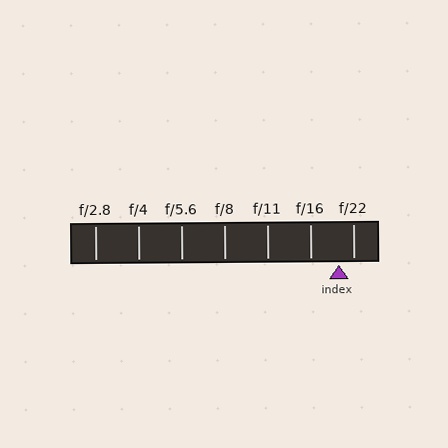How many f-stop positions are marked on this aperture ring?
There are 7 f-stop positions marked.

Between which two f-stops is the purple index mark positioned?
The index mark is between f/16 and f/22.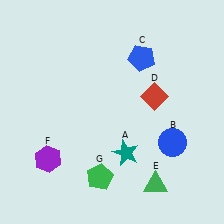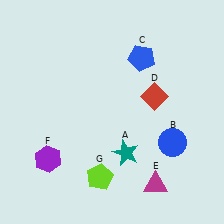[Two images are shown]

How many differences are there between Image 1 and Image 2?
There are 2 differences between the two images.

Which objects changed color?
E changed from green to magenta. G changed from green to lime.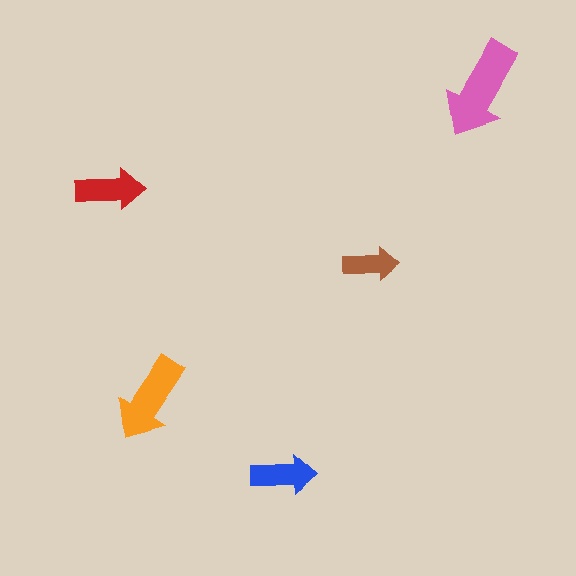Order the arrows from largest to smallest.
the pink one, the orange one, the red one, the blue one, the brown one.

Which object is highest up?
The pink arrow is topmost.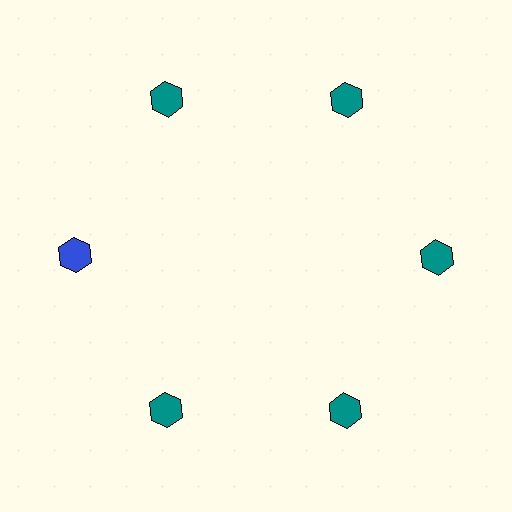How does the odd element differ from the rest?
It has a different color: blue instead of teal.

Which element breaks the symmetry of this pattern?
The blue hexagon at roughly the 9 o'clock position breaks the symmetry. All other shapes are teal hexagons.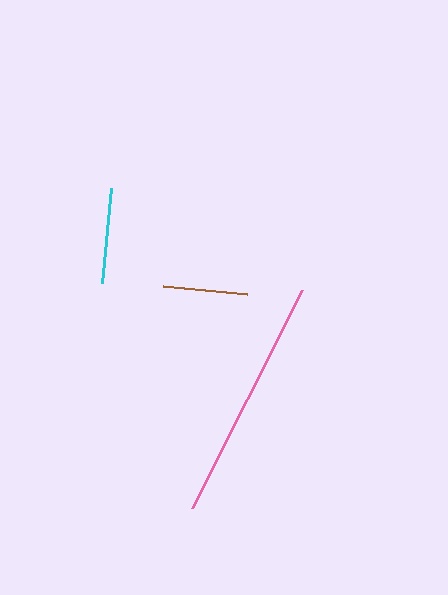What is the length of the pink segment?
The pink segment is approximately 245 pixels long.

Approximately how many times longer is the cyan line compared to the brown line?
The cyan line is approximately 1.1 times the length of the brown line.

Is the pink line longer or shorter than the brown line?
The pink line is longer than the brown line.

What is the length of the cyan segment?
The cyan segment is approximately 95 pixels long.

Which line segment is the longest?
The pink line is the longest at approximately 245 pixels.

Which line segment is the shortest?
The brown line is the shortest at approximately 84 pixels.